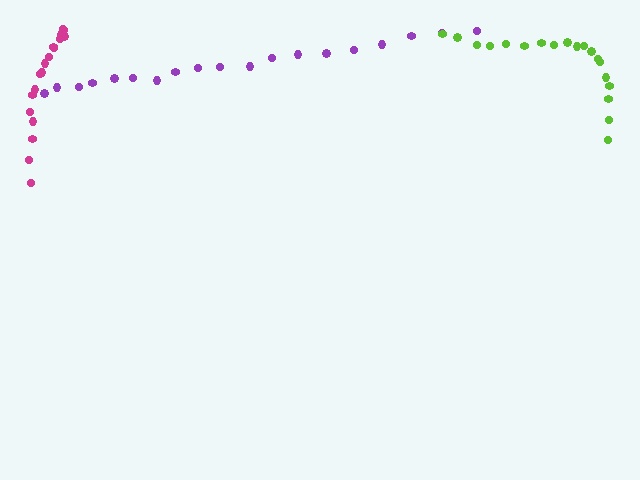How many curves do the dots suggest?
There are 3 distinct paths.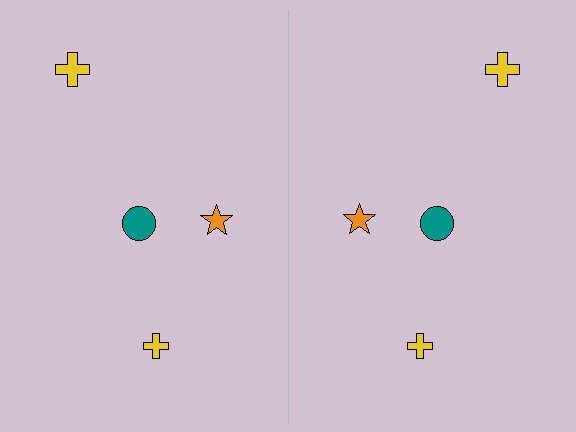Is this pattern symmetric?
Yes, this pattern has bilateral (reflection) symmetry.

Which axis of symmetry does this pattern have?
The pattern has a vertical axis of symmetry running through the center of the image.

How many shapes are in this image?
There are 8 shapes in this image.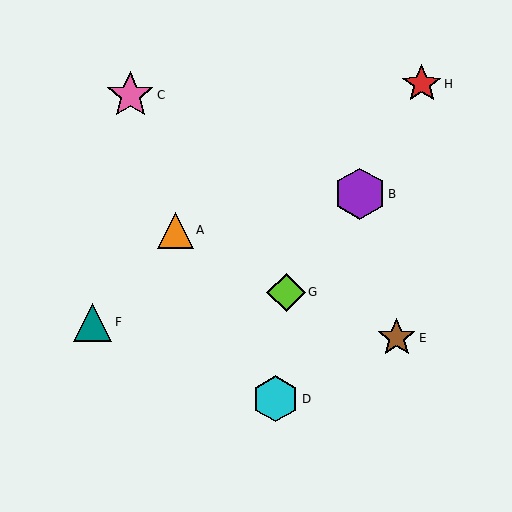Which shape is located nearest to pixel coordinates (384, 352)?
The brown star (labeled E) at (397, 338) is nearest to that location.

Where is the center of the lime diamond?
The center of the lime diamond is at (286, 292).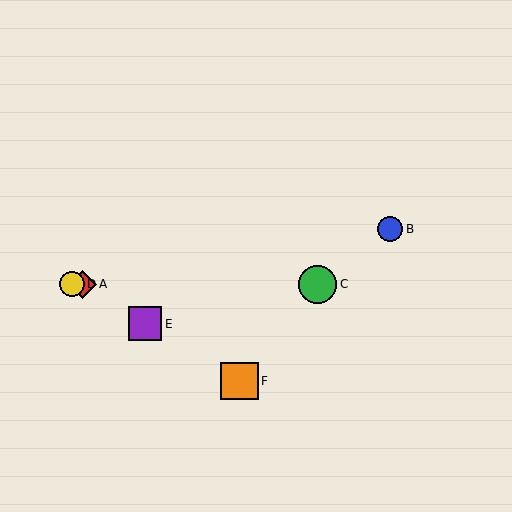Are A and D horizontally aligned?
Yes, both are at y≈284.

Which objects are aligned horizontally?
Objects A, C, D are aligned horizontally.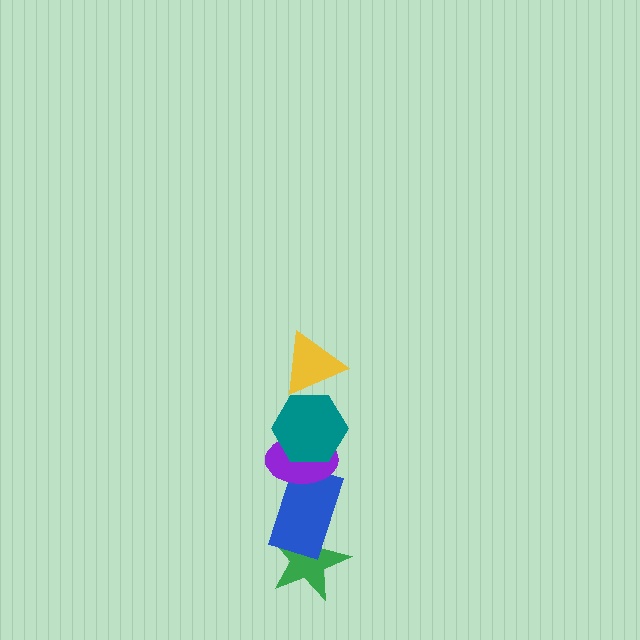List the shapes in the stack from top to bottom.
From top to bottom: the yellow triangle, the teal hexagon, the purple ellipse, the blue rectangle, the green star.